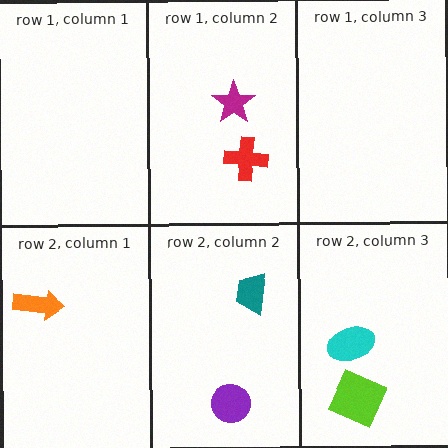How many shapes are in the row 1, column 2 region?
2.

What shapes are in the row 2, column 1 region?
The orange arrow.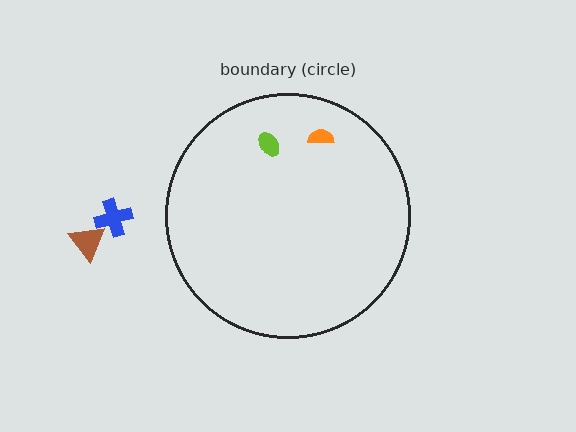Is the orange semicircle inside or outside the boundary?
Inside.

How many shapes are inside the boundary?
2 inside, 2 outside.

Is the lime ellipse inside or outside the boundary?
Inside.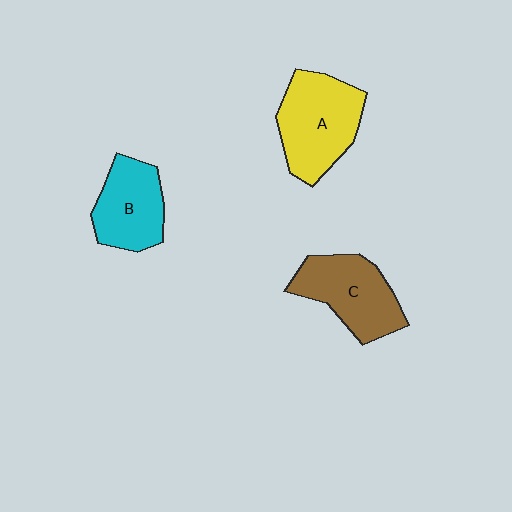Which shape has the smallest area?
Shape B (cyan).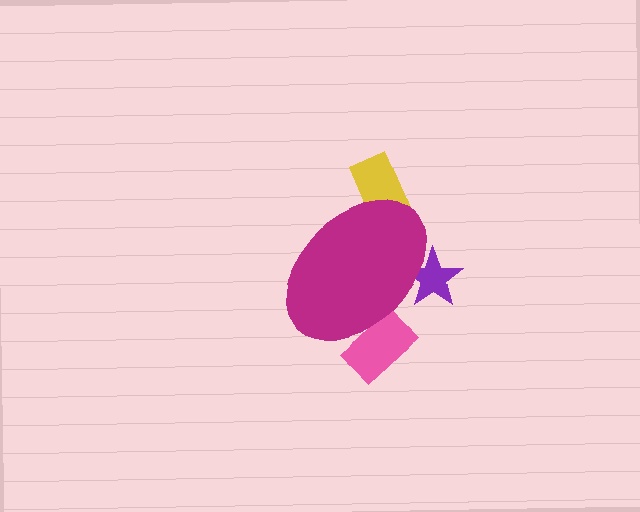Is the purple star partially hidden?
Yes, the purple star is partially hidden behind the magenta ellipse.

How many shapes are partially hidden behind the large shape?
3 shapes are partially hidden.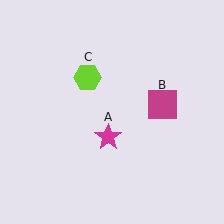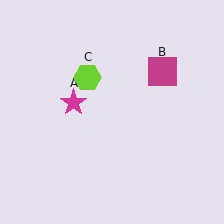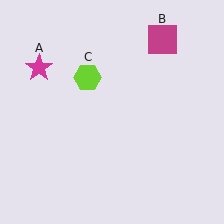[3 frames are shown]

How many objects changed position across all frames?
2 objects changed position: magenta star (object A), magenta square (object B).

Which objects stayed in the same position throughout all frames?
Lime hexagon (object C) remained stationary.